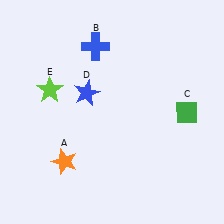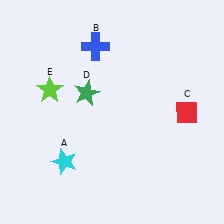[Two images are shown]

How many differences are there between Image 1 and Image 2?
There are 3 differences between the two images.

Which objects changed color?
A changed from orange to cyan. C changed from green to red. D changed from blue to green.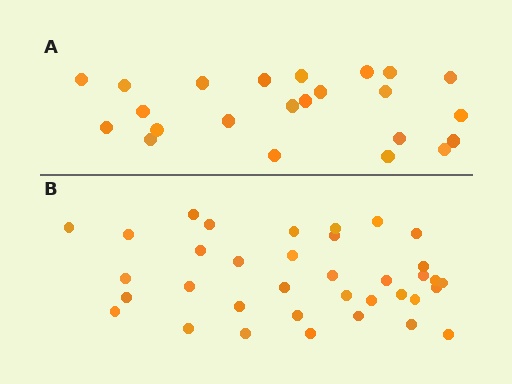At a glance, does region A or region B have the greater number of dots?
Region B (the bottom region) has more dots.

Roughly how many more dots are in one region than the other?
Region B has approximately 15 more dots than region A.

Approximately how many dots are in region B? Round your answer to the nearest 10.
About 40 dots. (The exact count is 36, which rounds to 40.)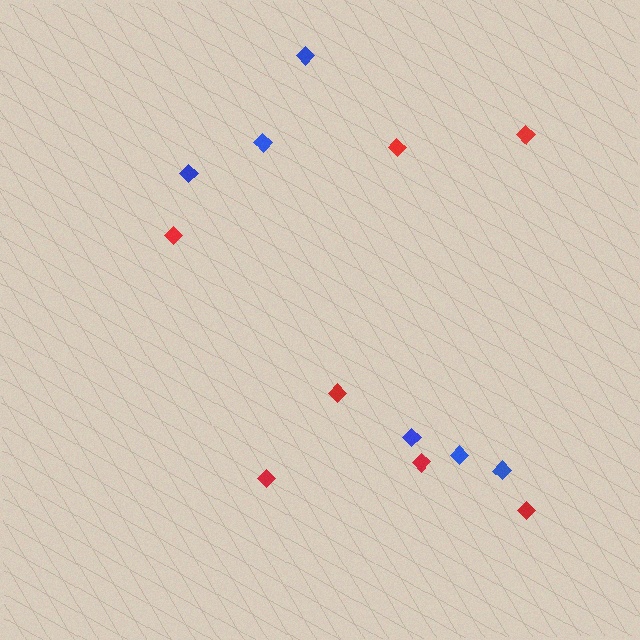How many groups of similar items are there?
There are 2 groups: one group of red diamonds (7) and one group of blue diamonds (6).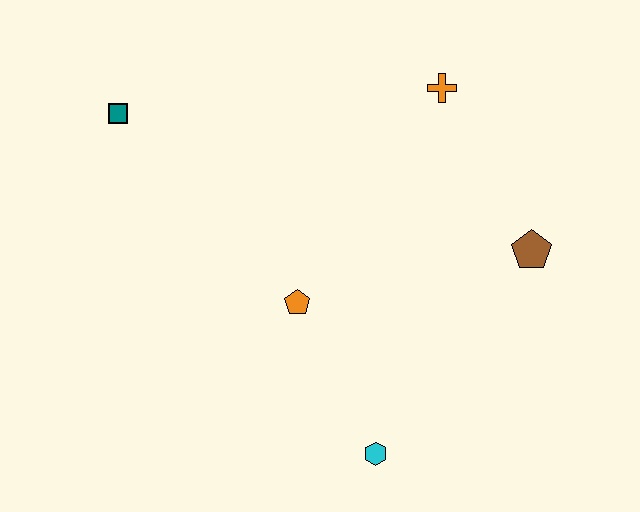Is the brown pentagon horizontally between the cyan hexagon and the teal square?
No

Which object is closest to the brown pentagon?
The orange cross is closest to the brown pentagon.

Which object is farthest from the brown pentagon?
The teal square is farthest from the brown pentagon.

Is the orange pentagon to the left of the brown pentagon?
Yes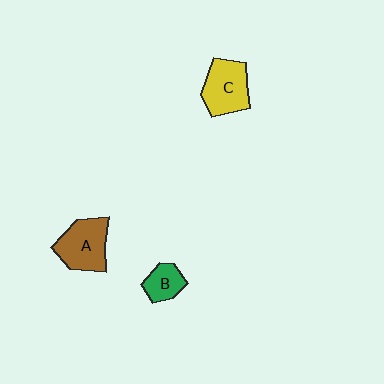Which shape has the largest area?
Shape A (brown).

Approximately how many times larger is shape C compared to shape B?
Approximately 1.8 times.